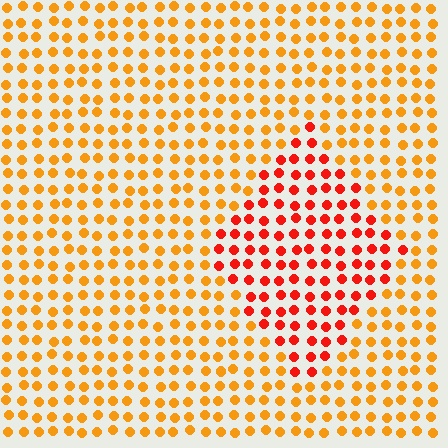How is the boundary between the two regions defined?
The boundary is defined purely by a slight shift in hue (about 35 degrees). Spacing, size, and orientation are identical on both sides.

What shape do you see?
I see a diamond.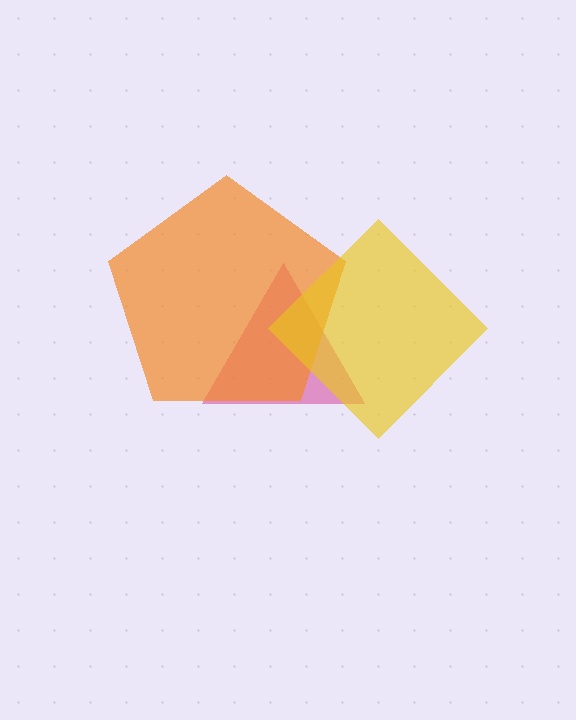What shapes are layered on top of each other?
The layered shapes are: a magenta triangle, an orange pentagon, a yellow diamond.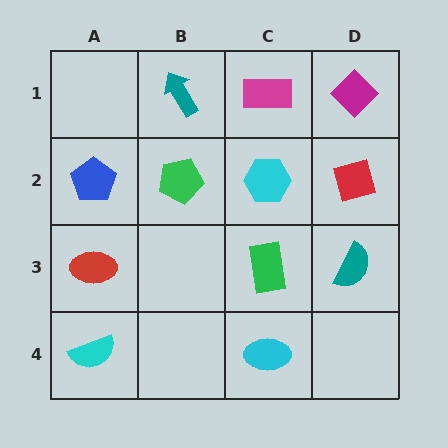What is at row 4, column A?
A cyan semicircle.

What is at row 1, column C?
A magenta rectangle.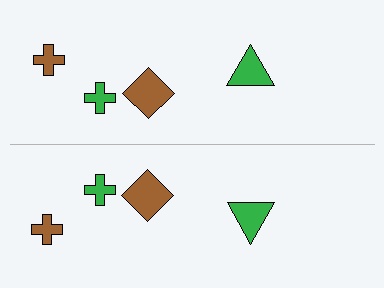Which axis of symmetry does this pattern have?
The pattern has a horizontal axis of symmetry running through the center of the image.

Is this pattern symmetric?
Yes, this pattern has bilateral (reflection) symmetry.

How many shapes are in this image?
There are 8 shapes in this image.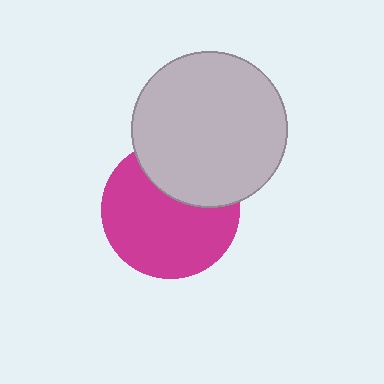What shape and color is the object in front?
The object in front is a light gray circle.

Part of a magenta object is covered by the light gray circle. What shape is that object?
It is a circle.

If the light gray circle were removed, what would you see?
You would see the complete magenta circle.